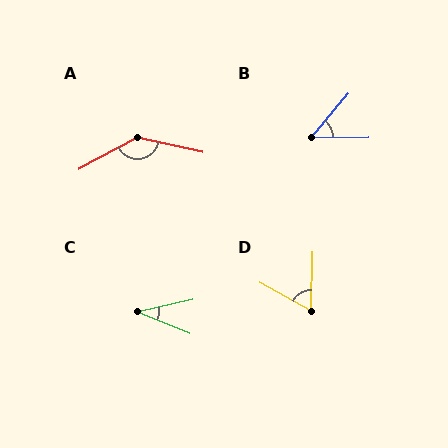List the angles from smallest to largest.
C (35°), B (49°), D (62°), A (139°).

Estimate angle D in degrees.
Approximately 62 degrees.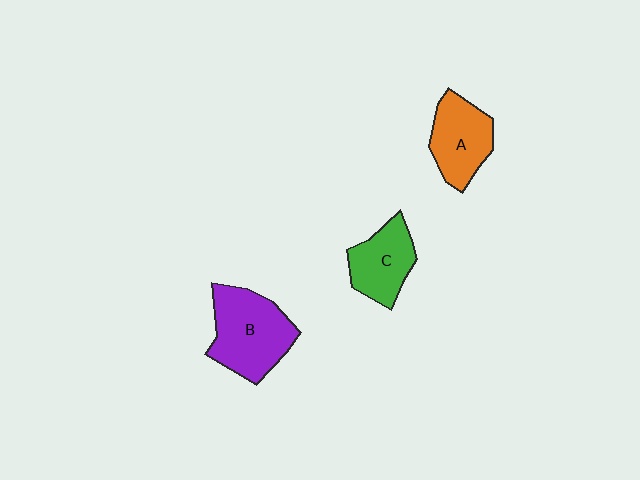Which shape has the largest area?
Shape B (purple).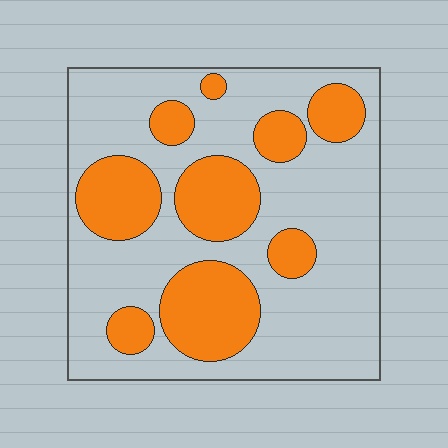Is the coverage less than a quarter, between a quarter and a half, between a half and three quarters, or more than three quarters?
Between a quarter and a half.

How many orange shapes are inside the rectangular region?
9.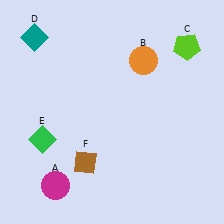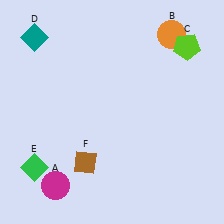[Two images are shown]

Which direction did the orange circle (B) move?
The orange circle (B) moved right.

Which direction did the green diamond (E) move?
The green diamond (E) moved down.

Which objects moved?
The objects that moved are: the orange circle (B), the green diamond (E).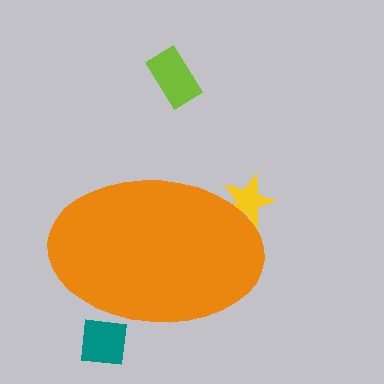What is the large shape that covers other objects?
An orange ellipse.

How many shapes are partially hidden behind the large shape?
2 shapes are partially hidden.